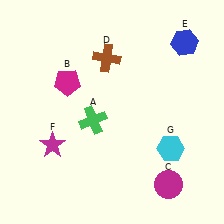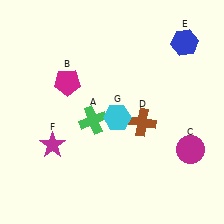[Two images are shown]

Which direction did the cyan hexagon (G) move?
The cyan hexagon (G) moved left.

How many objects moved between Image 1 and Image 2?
3 objects moved between the two images.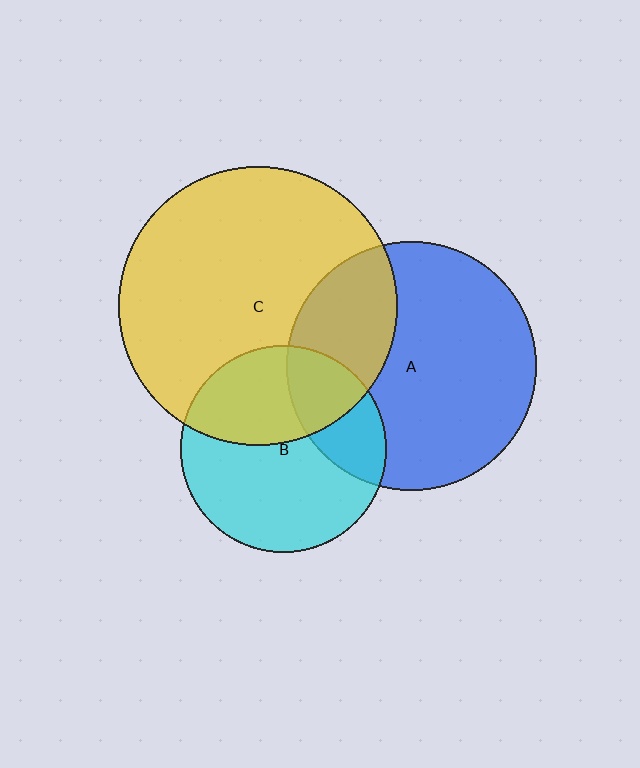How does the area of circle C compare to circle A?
Approximately 1.2 times.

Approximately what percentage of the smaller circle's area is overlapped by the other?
Approximately 30%.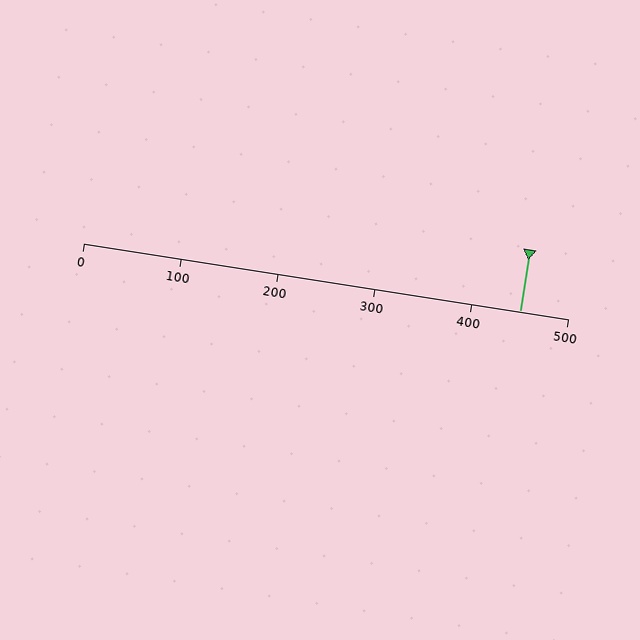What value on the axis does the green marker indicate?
The marker indicates approximately 450.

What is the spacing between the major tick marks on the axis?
The major ticks are spaced 100 apart.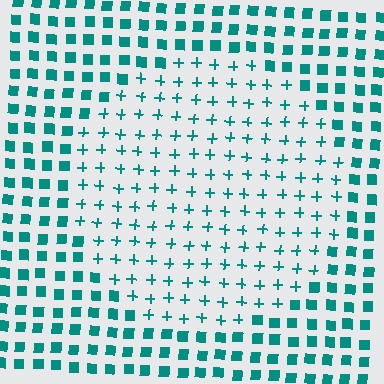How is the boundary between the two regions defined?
The boundary is defined by a change in element shape: plus signs inside vs. squares outside. All elements share the same color and spacing.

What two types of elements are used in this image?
The image uses plus signs inside the circle region and squares outside it.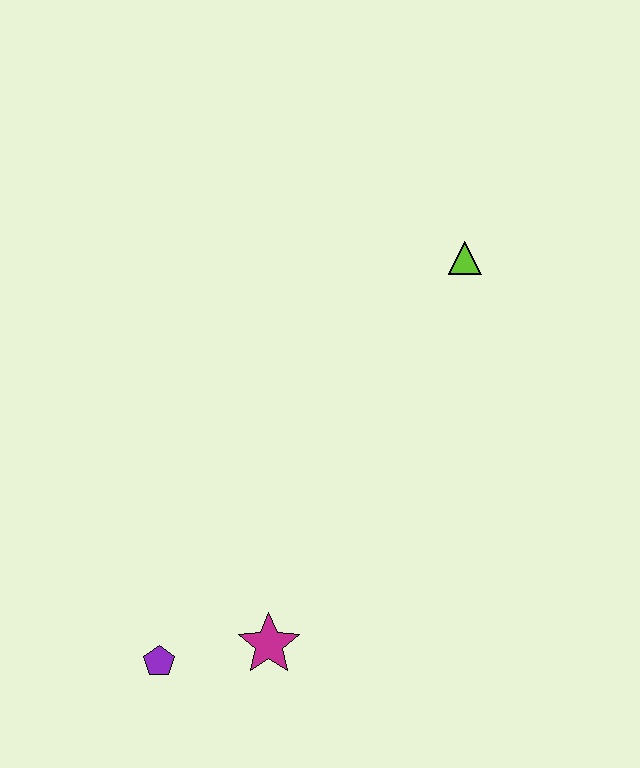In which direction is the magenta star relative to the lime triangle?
The magenta star is below the lime triangle.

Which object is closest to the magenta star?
The purple pentagon is closest to the magenta star.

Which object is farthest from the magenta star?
The lime triangle is farthest from the magenta star.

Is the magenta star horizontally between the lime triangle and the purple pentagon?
Yes